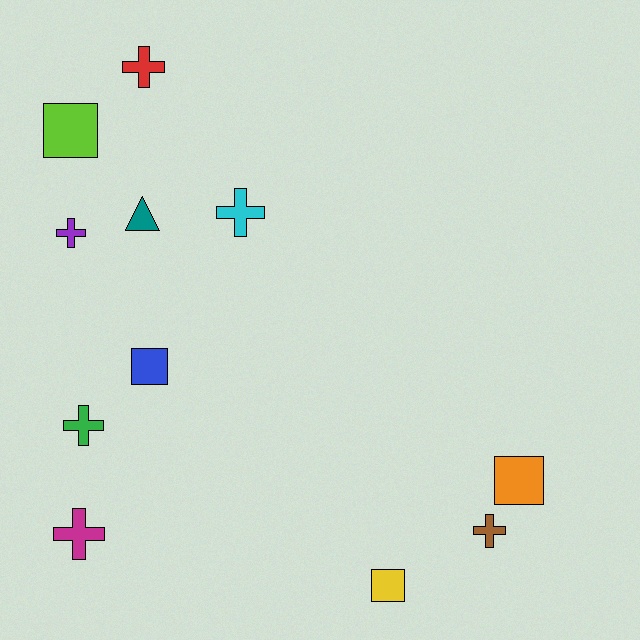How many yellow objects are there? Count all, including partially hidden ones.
There is 1 yellow object.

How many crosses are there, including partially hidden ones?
There are 6 crosses.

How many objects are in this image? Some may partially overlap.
There are 11 objects.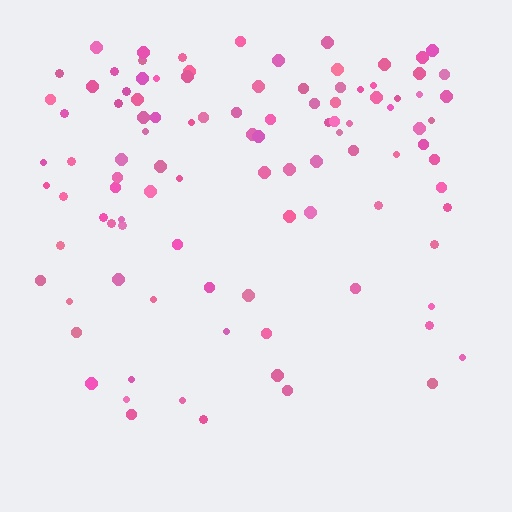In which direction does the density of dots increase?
From bottom to top, with the top side densest.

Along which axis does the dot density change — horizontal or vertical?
Vertical.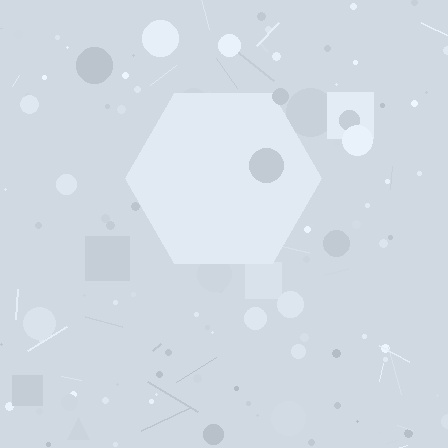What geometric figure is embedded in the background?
A hexagon is embedded in the background.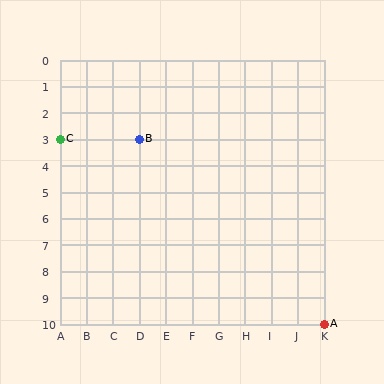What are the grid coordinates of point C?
Point C is at grid coordinates (A, 3).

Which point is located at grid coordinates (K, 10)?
Point A is at (K, 10).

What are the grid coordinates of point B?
Point B is at grid coordinates (D, 3).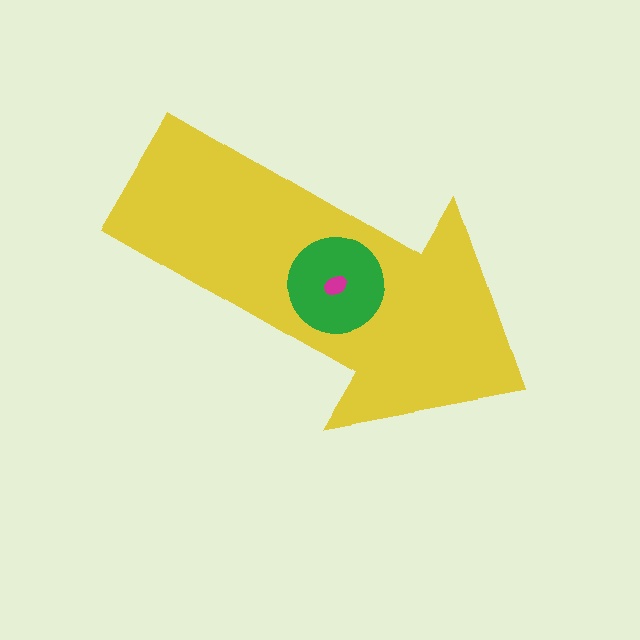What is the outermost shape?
The yellow arrow.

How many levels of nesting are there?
3.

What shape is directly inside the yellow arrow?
The green circle.